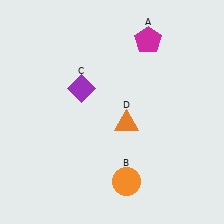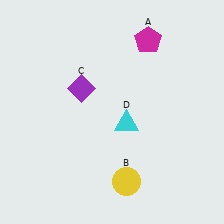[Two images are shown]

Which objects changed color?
B changed from orange to yellow. D changed from orange to cyan.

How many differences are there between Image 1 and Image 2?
There are 2 differences between the two images.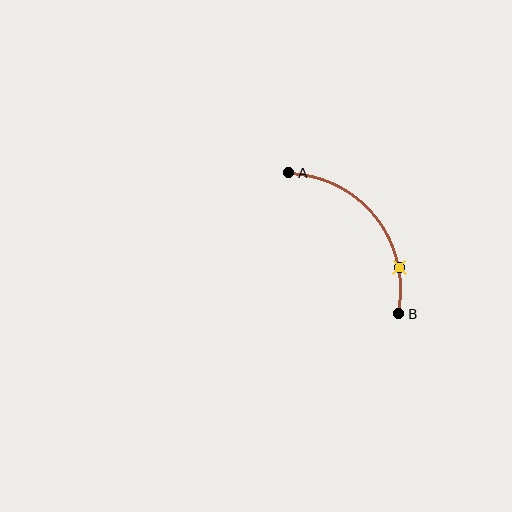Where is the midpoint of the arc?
The arc midpoint is the point on the curve farthest from the straight line joining A and B. It sits above and to the right of that line.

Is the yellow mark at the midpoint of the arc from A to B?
No. The yellow mark lies on the arc but is closer to endpoint B. The arc midpoint would be at the point on the curve equidistant along the arc from both A and B.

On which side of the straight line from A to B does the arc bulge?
The arc bulges above and to the right of the straight line connecting A and B.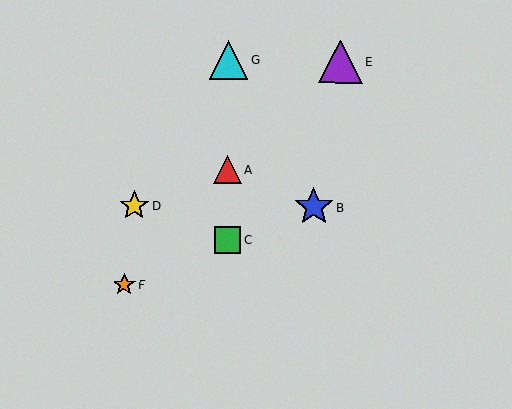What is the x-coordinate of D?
Object D is at x≈134.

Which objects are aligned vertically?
Objects A, C, G are aligned vertically.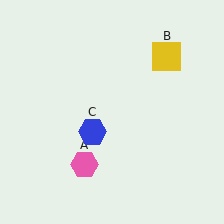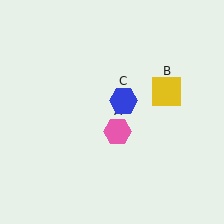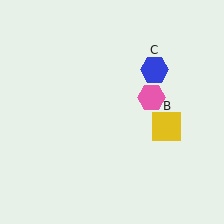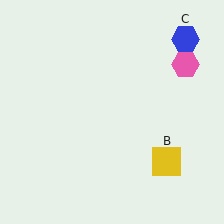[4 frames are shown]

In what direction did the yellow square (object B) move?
The yellow square (object B) moved down.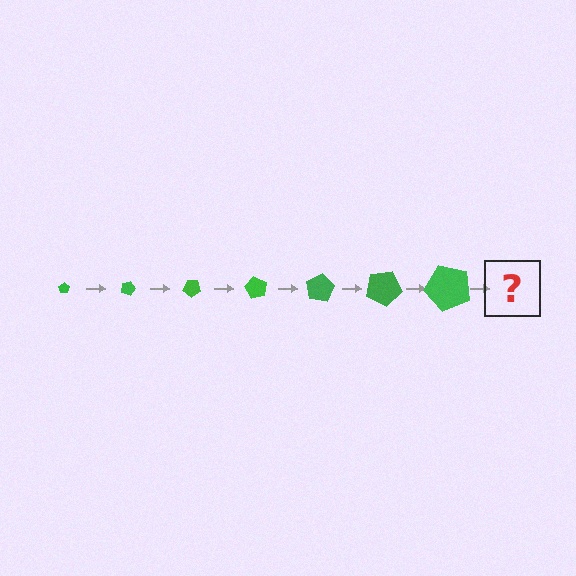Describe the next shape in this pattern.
It should be a pentagon, larger than the previous one and rotated 140 degrees from the start.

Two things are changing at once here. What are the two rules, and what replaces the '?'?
The two rules are that the pentagon grows larger each step and it rotates 20 degrees each step. The '?' should be a pentagon, larger than the previous one and rotated 140 degrees from the start.